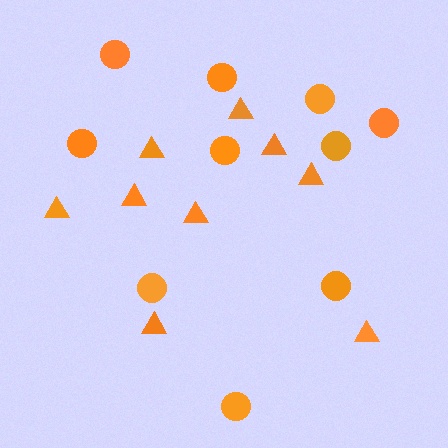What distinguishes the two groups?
There are 2 groups: one group of triangles (9) and one group of circles (10).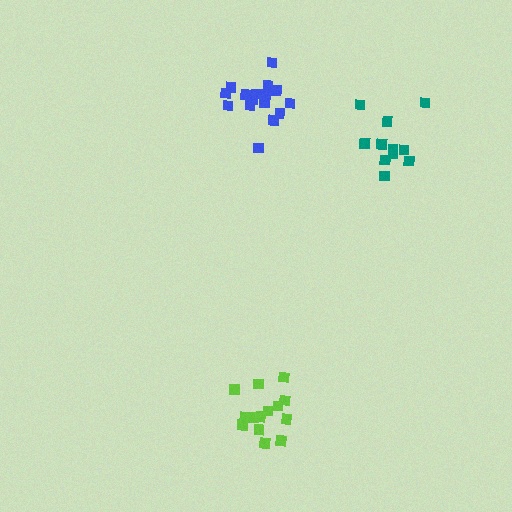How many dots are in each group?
Group 1: 14 dots, Group 2: 11 dots, Group 3: 16 dots (41 total).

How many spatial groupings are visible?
There are 3 spatial groupings.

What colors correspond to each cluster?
The clusters are colored: lime, teal, blue.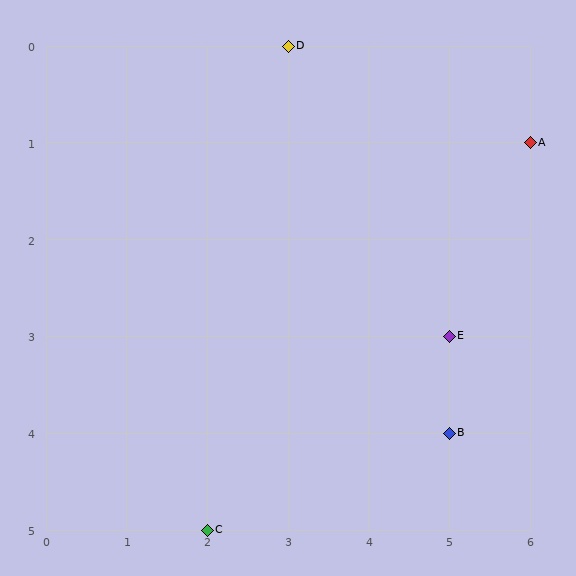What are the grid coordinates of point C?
Point C is at grid coordinates (2, 5).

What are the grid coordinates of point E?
Point E is at grid coordinates (5, 3).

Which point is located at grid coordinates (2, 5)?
Point C is at (2, 5).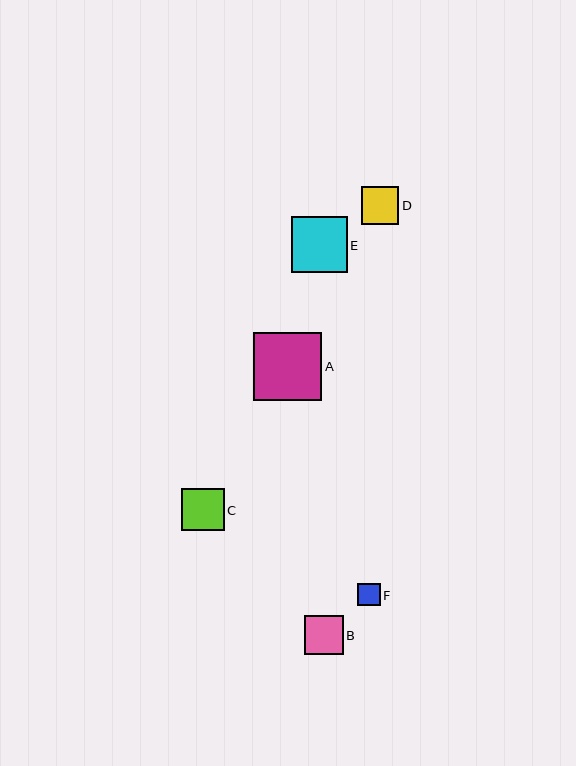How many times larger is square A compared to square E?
Square A is approximately 1.2 times the size of square E.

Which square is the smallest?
Square F is the smallest with a size of approximately 23 pixels.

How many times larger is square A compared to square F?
Square A is approximately 3.0 times the size of square F.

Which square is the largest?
Square A is the largest with a size of approximately 69 pixels.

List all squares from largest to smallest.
From largest to smallest: A, E, C, B, D, F.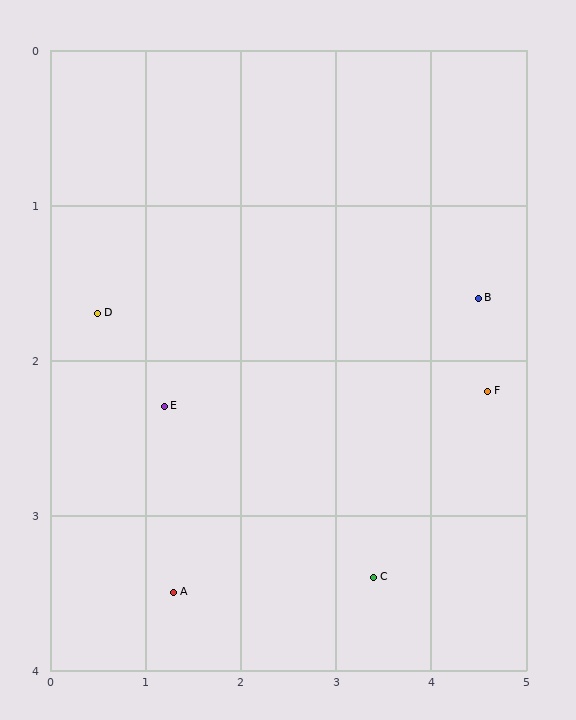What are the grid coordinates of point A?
Point A is at approximately (1.3, 3.5).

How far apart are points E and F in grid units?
Points E and F are about 3.4 grid units apart.